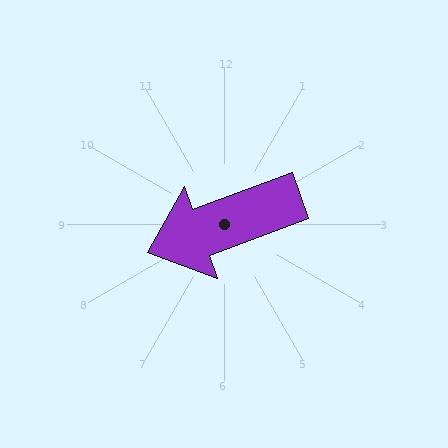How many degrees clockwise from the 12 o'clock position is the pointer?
Approximately 250 degrees.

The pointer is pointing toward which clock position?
Roughly 8 o'clock.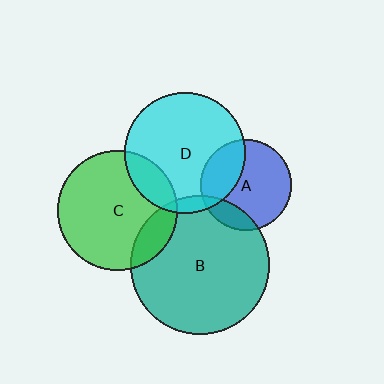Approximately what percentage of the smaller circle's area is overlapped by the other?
Approximately 30%.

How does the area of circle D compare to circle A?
Approximately 1.8 times.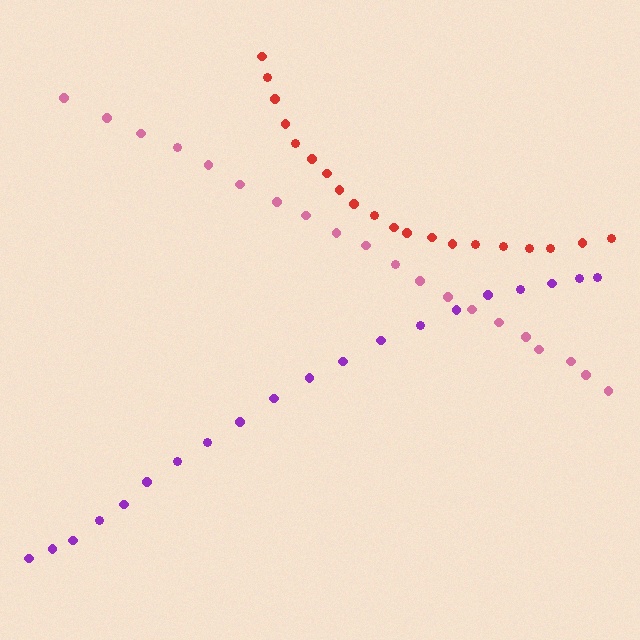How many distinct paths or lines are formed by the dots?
There are 3 distinct paths.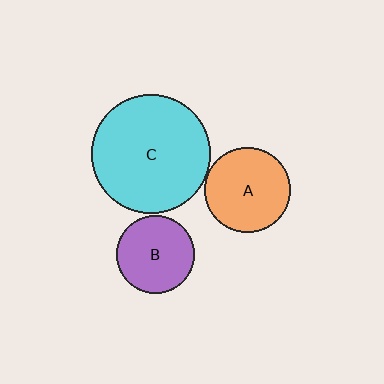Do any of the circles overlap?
No, none of the circles overlap.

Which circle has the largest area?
Circle C (cyan).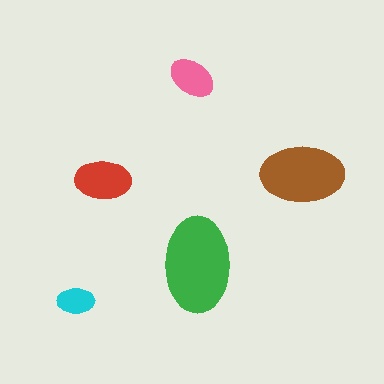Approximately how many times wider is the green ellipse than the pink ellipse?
About 2 times wider.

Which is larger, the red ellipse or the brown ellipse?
The brown one.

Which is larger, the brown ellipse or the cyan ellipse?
The brown one.